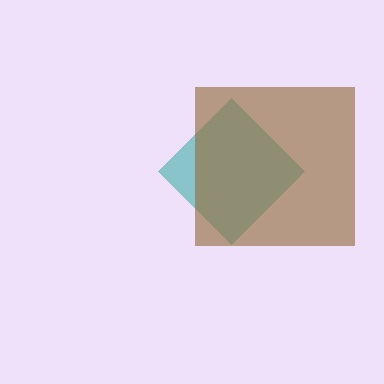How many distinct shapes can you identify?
There are 2 distinct shapes: a teal diamond, a brown square.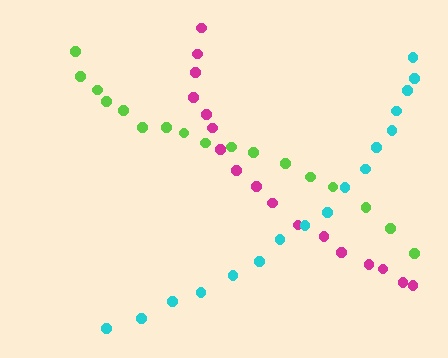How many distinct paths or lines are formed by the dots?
There are 3 distinct paths.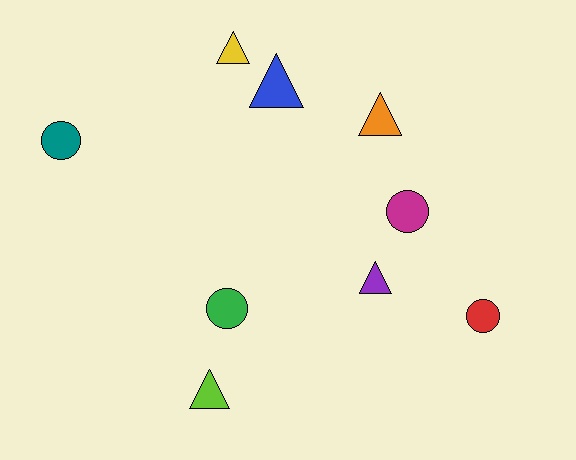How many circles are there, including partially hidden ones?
There are 4 circles.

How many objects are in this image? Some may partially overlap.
There are 9 objects.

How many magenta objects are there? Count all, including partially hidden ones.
There is 1 magenta object.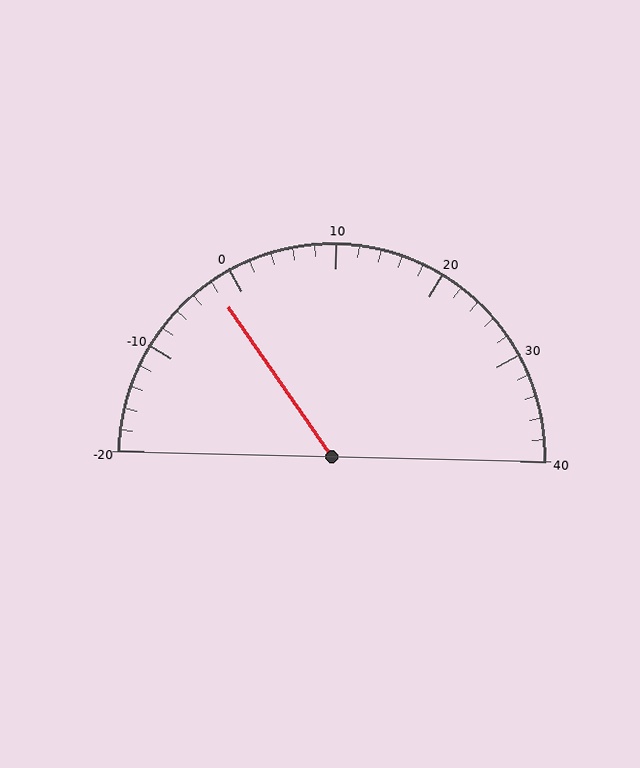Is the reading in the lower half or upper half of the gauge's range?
The reading is in the lower half of the range (-20 to 40).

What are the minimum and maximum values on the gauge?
The gauge ranges from -20 to 40.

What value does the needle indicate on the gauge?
The needle indicates approximately -2.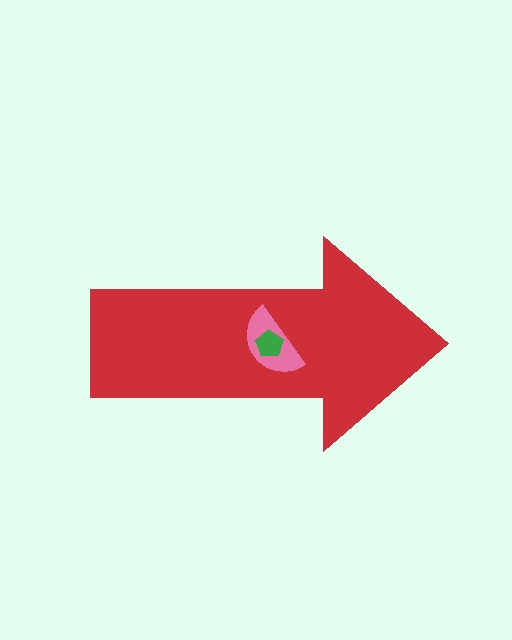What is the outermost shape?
The red arrow.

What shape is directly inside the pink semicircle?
The green pentagon.